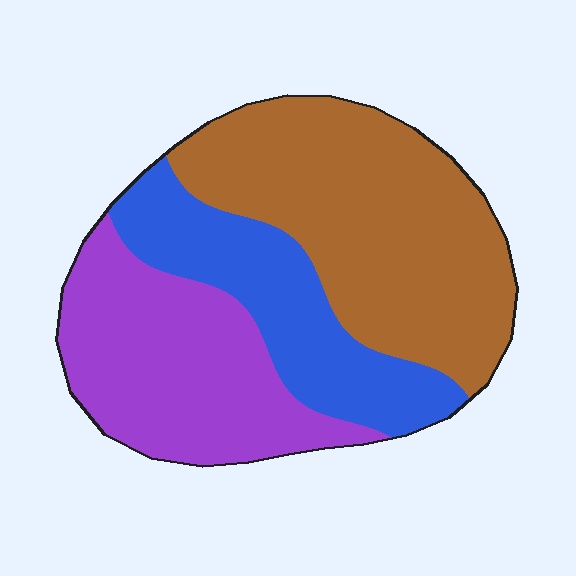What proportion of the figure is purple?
Purple covers 32% of the figure.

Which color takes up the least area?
Blue, at roughly 25%.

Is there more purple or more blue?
Purple.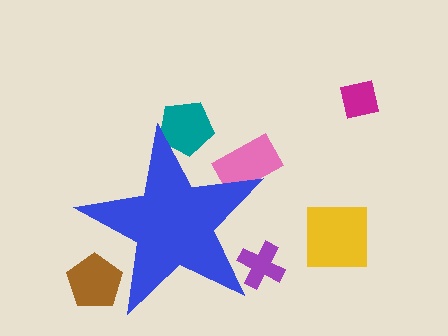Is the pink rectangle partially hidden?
Yes, the pink rectangle is partially hidden behind the blue star.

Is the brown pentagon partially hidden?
Yes, the brown pentagon is partially hidden behind the blue star.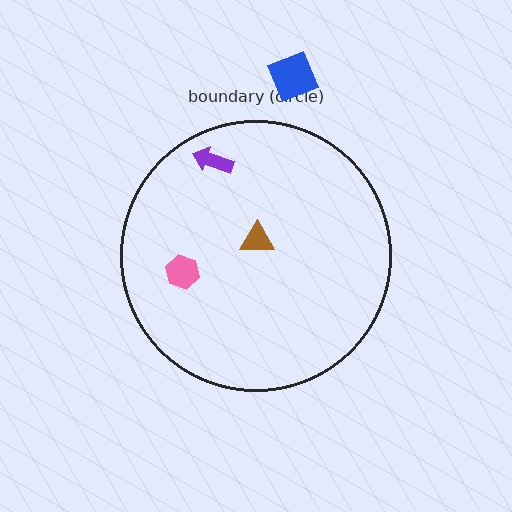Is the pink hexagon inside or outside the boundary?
Inside.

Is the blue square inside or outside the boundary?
Outside.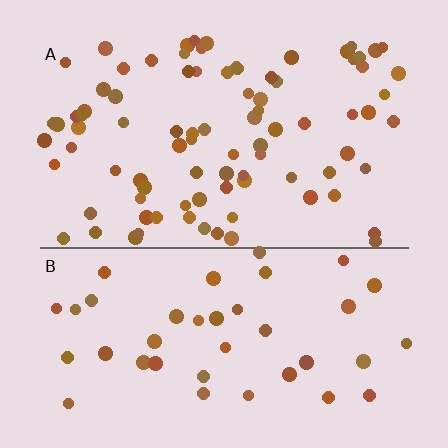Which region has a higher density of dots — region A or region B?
A (the top).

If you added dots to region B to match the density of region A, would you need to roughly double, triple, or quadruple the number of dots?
Approximately double.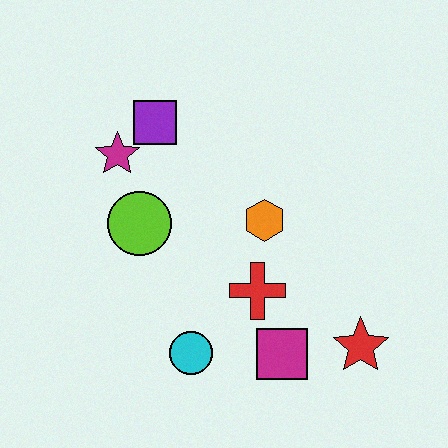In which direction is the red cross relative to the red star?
The red cross is to the left of the red star.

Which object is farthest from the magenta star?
The red star is farthest from the magenta star.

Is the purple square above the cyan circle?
Yes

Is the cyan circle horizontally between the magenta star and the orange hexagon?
Yes